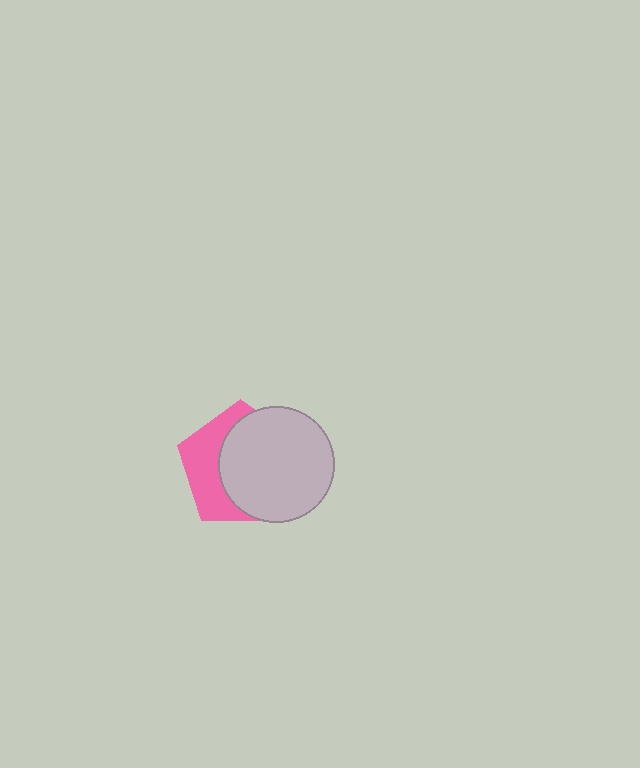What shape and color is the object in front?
The object in front is a light gray circle.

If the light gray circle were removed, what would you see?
You would see the complete pink pentagon.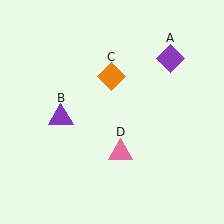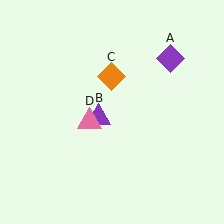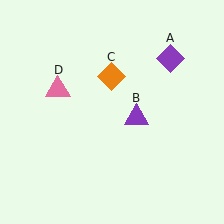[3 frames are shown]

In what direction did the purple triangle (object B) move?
The purple triangle (object B) moved right.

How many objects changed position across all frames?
2 objects changed position: purple triangle (object B), pink triangle (object D).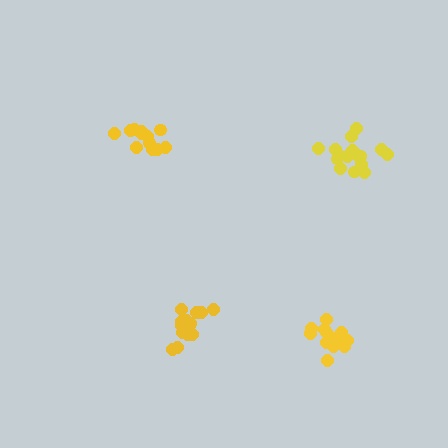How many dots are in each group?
Group 1: 17 dots, Group 2: 16 dots, Group 3: 12 dots, Group 4: 16 dots (61 total).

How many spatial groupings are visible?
There are 4 spatial groupings.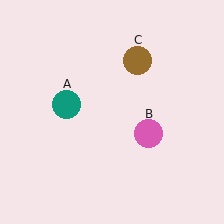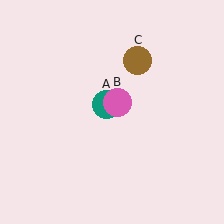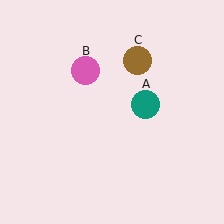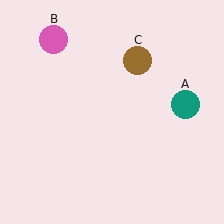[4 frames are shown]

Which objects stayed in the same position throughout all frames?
Brown circle (object C) remained stationary.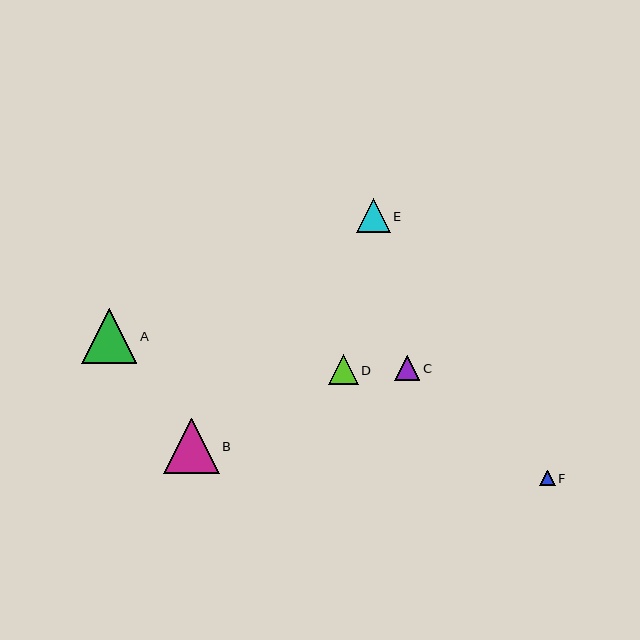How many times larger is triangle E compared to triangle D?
Triangle E is approximately 1.1 times the size of triangle D.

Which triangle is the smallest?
Triangle F is the smallest with a size of approximately 15 pixels.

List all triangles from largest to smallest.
From largest to smallest: A, B, E, D, C, F.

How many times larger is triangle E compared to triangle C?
Triangle E is approximately 1.4 times the size of triangle C.